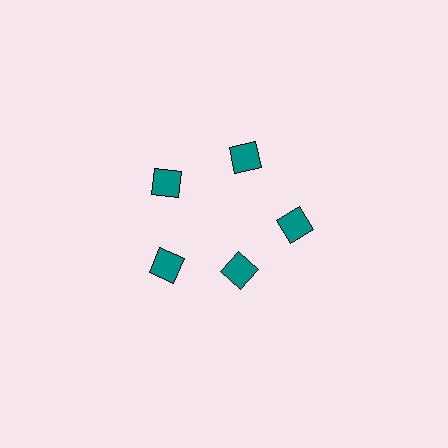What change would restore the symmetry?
The symmetry would be restored by moving it outward, back onto the ring so that all 5 squares sit at equal angles and equal distance from the center.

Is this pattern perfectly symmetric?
No. The 5 teal squares are arranged in a ring, but one element near the 5 o'clock position is pulled inward toward the center, breaking the 5-fold rotational symmetry.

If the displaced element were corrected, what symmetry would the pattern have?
It would have 5-fold rotational symmetry — the pattern would map onto itself every 72 degrees.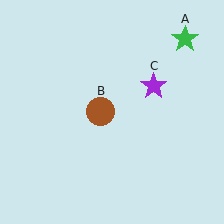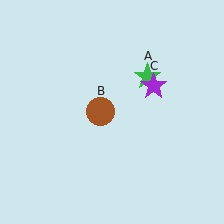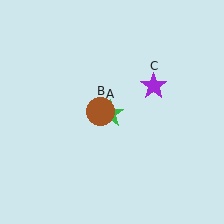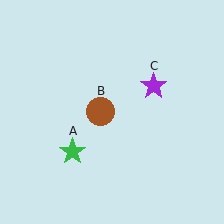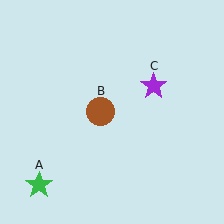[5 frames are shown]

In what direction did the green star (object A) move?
The green star (object A) moved down and to the left.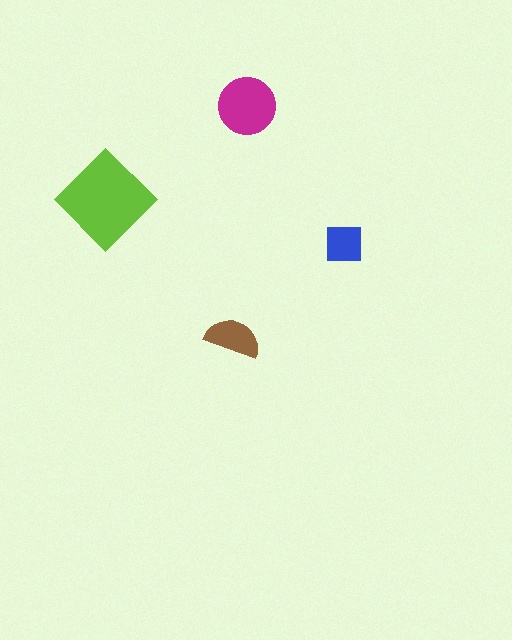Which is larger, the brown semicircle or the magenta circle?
The magenta circle.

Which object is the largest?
The lime diamond.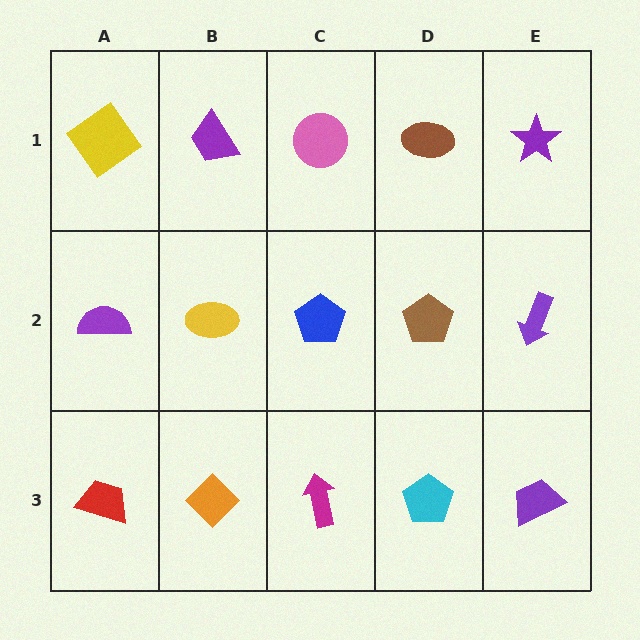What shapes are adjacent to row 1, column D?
A brown pentagon (row 2, column D), a pink circle (row 1, column C), a purple star (row 1, column E).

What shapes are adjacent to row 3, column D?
A brown pentagon (row 2, column D), a magenta arrow (row 3, column C), a purple trapezoid (row 3, column E).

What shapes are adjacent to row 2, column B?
A purple trapezoid (row 1, column B), an orange diamond (row 3, column B), a purple semicircle (row 2, column A), a blue pentagon (row 2, column C).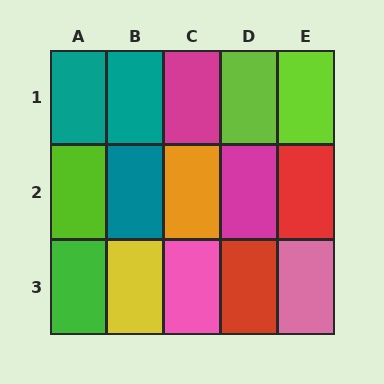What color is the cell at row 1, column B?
Teal.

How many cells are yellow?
1 cell is yellow.